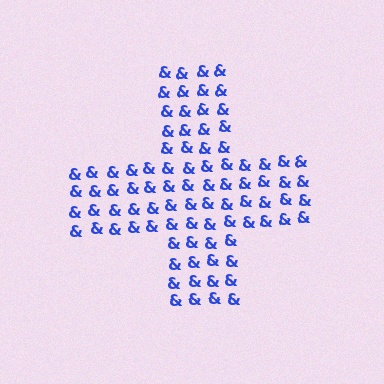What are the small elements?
The small elements are ampersands.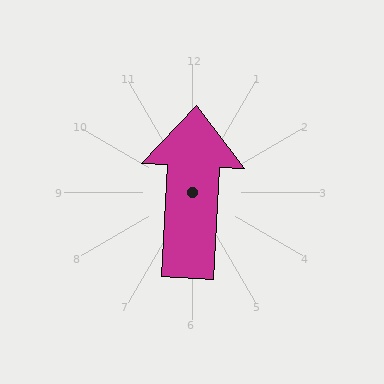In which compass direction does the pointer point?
North.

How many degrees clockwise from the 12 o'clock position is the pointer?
Approximately 3 degrees.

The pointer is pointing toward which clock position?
Roughly 12 o'clock.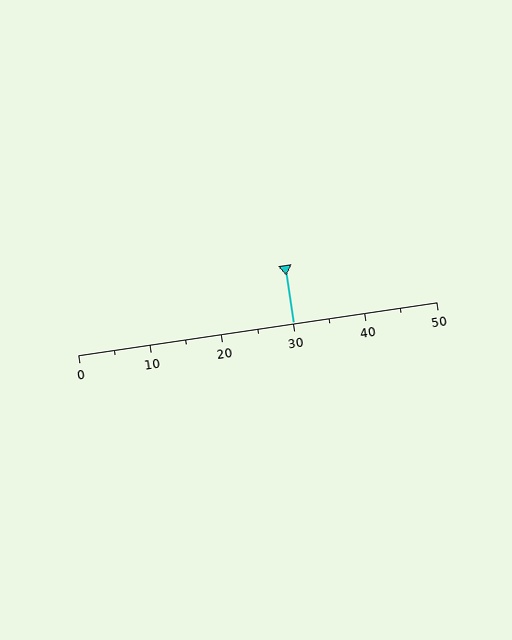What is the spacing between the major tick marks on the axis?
The major ticks are spaced 10 apart.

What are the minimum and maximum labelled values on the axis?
The axis runs from 0 to 50.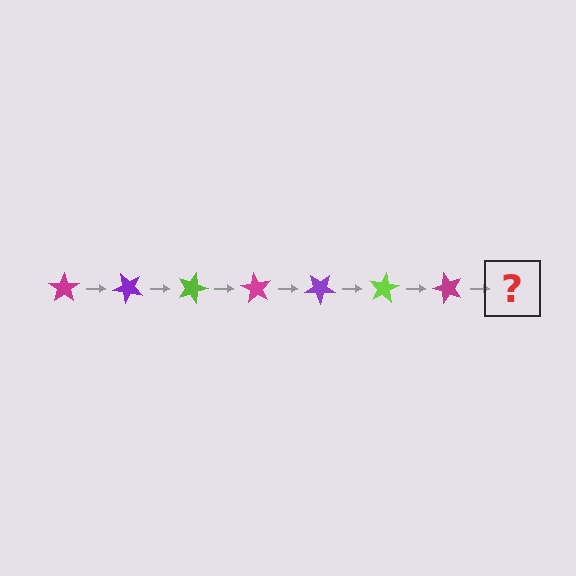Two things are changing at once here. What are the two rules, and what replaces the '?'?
The two rules are that it rotates 45 degrees each step and the color cycles through magenta, purple, and lime. The '?' should be a purple star, rotated 315 degrees from the start.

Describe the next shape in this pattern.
It should be a purple star, rotated 315 degrees from the start.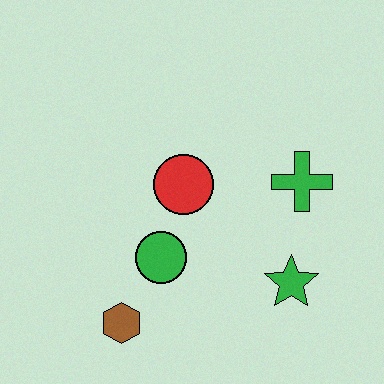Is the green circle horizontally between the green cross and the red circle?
No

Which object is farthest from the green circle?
The green cross is farthest from the green circle.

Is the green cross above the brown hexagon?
Yes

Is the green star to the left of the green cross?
Yes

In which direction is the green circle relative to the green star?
The green circle is to the left of the green star.